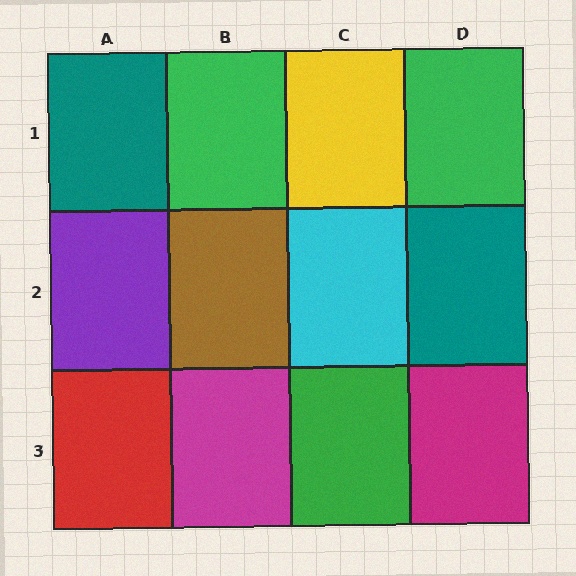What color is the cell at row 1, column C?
Yellow.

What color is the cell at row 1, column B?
Green.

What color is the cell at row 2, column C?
Cyan.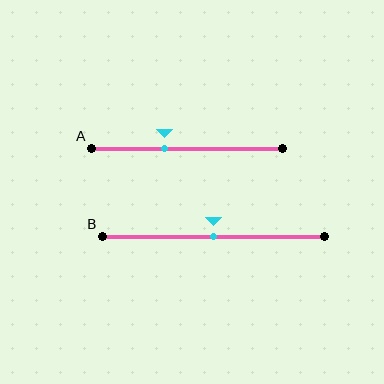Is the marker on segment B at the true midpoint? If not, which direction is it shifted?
Yes, the marker on segment B is at the true midpoint.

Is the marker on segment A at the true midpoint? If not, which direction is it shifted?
No, the marker on segment A is shifted to the left by about 12% of the segment length.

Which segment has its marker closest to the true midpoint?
Segment B has its marker closest to the true midpoint.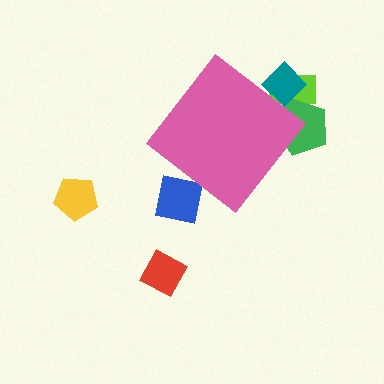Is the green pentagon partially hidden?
Yes, the green pentagon is partially hidden behind the pink diamond.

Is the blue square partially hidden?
Yes, the blue square is partially hidden behind the pink diamond.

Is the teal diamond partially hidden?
Yes, the teal diamond is partially hidden behind the pink diamond.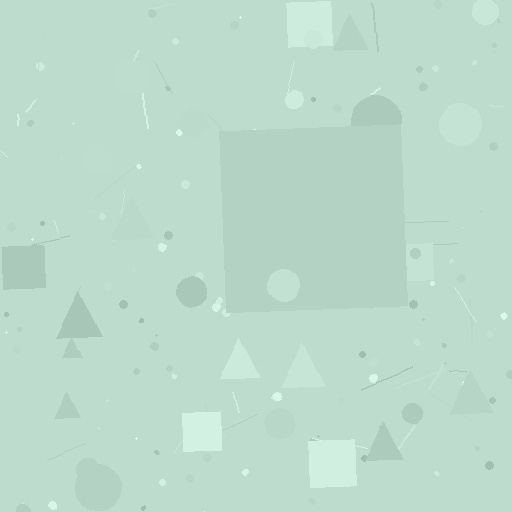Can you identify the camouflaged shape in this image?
The camouflaged shape is a square.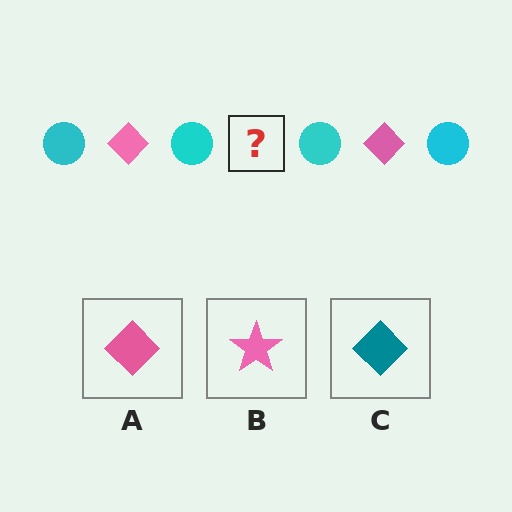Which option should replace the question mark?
Option A.